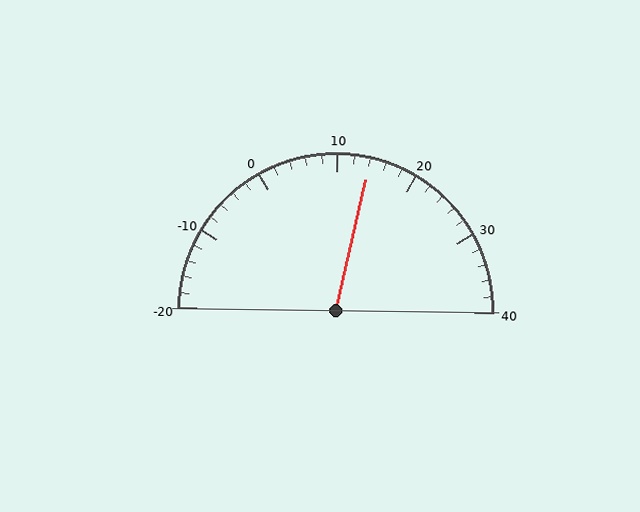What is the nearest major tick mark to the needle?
The nearest major tick mark is 10.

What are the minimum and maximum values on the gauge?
The gauge ranges from -20 to 40.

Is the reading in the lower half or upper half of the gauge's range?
The reading is in the upper half of the range (-20 to 40).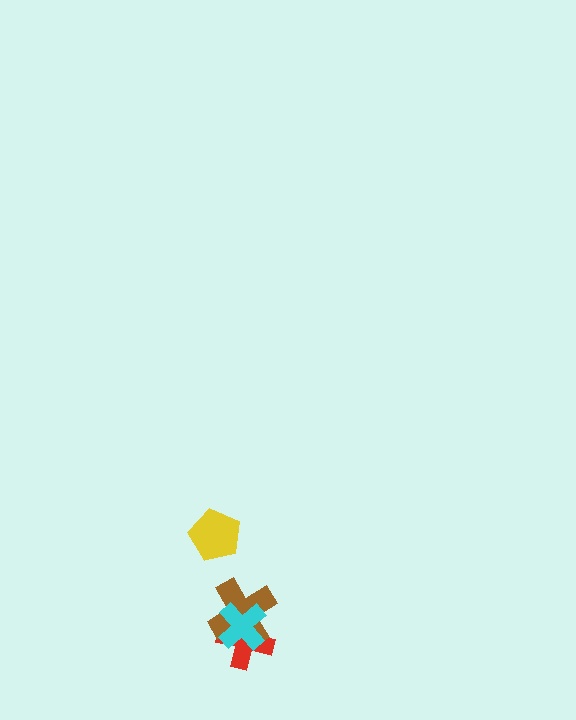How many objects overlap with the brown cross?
2 objects overlap with the brown cross.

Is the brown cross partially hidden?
Yes, it is partially covered by another shape.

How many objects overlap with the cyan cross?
2 objects overlap with the cyan cross.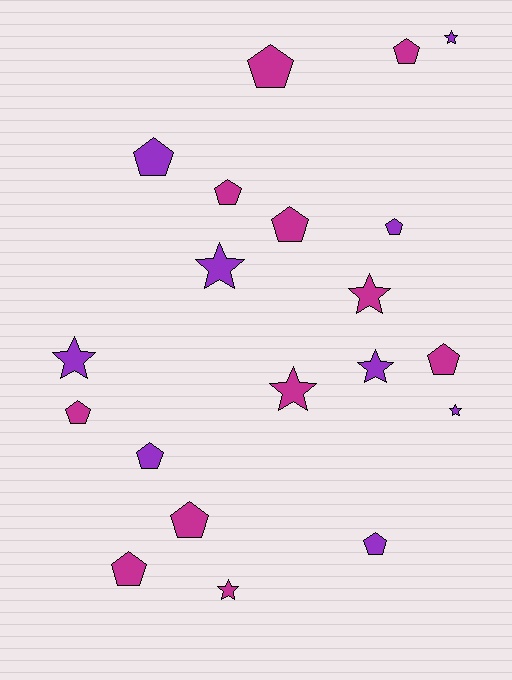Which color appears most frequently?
Magenta, with 11 objects.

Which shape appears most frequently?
Pentagon, with 12 objects.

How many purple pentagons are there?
There are 4 purple pentagons.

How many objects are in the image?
There are 20 objects.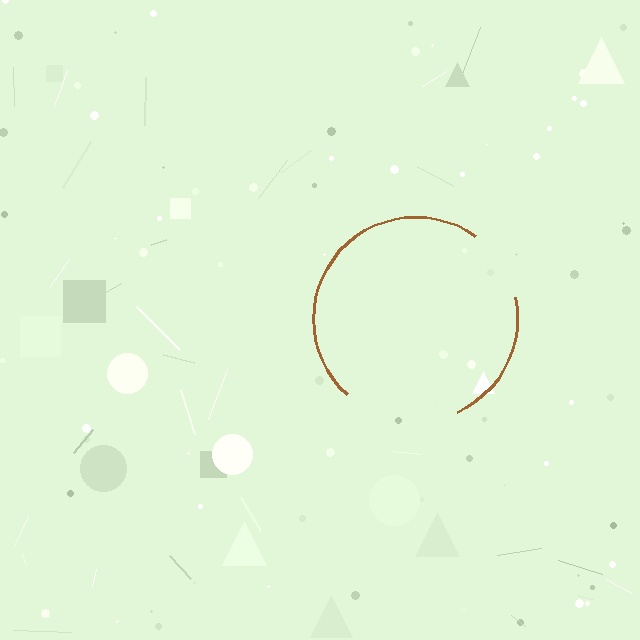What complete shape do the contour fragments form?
The contour fragments form a circle.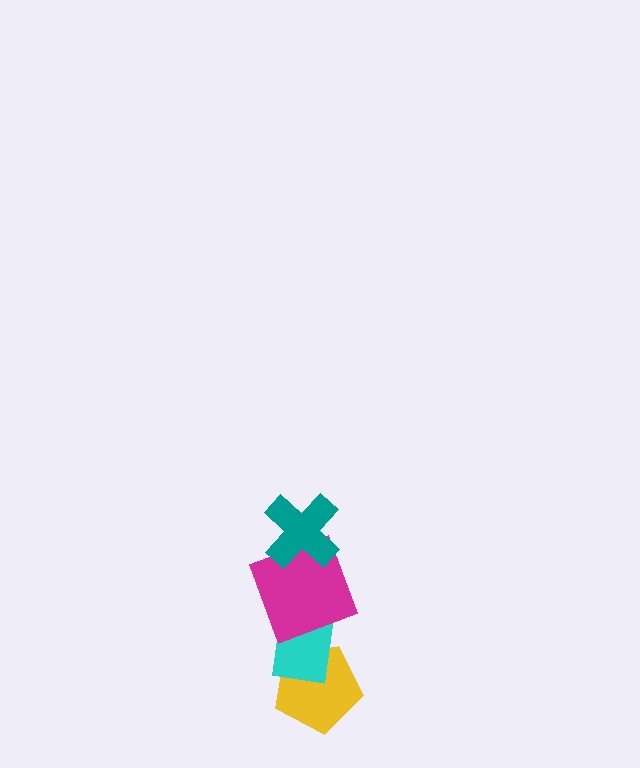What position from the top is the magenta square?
The magenta square is 2nd from the top.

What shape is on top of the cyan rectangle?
The magenta square is on top of the cyan rectangle.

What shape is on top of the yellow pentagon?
The cyan rectangle is on top of the yellow pentagon.